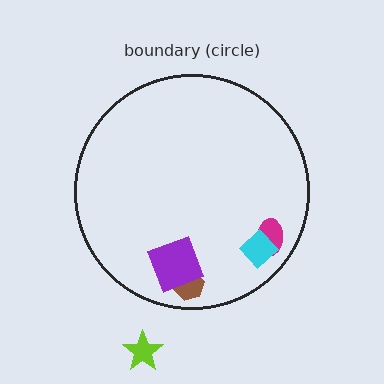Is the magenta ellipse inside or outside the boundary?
Inside.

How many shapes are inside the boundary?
4 inside, 1 outside.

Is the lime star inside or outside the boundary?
Outside.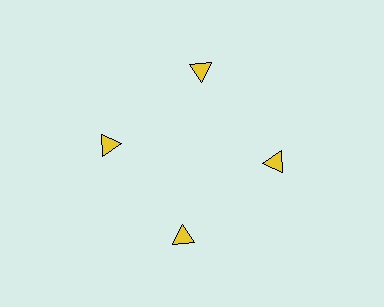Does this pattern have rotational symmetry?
Yes, this pattern has 4-fold rotational symmetry. It looks the same after rotating 90 degrees around the center.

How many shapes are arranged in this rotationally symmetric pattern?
There are 4 shapes, arranged in 4 groups of 1.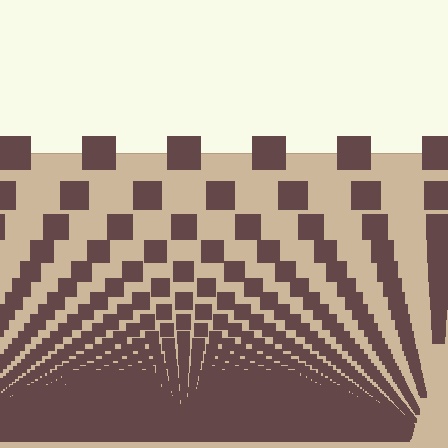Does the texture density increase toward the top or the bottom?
Density increases toward the bottom.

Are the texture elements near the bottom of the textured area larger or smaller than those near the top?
Smaller. The gradient is inverted — elements near the bottom are smaller and denser.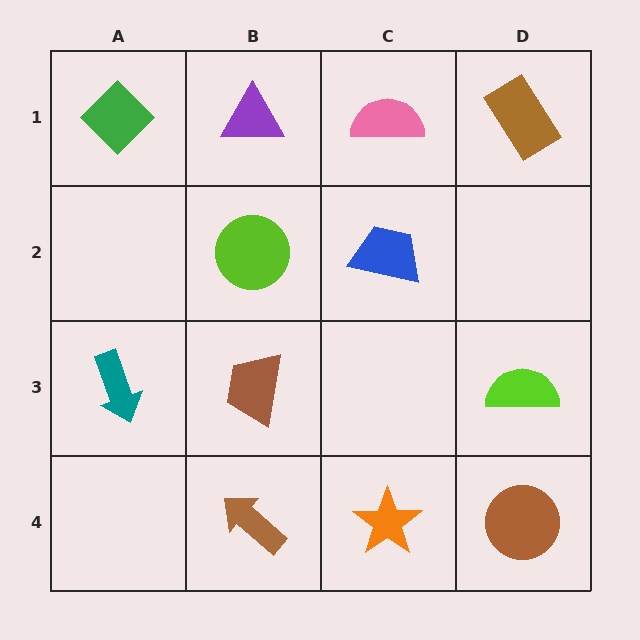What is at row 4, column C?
An orange star.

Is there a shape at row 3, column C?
No, that cell is empty.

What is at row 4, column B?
A brown arrow.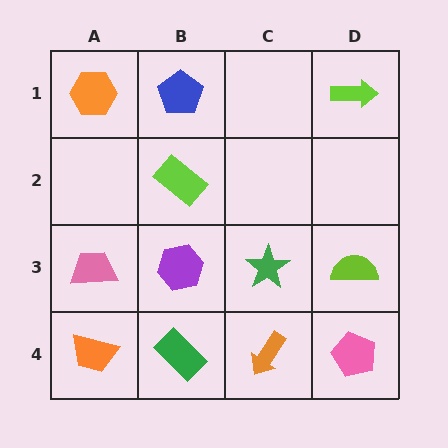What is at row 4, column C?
An orange arrow.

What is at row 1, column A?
An orange hexagon.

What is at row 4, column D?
A pink pentagon.